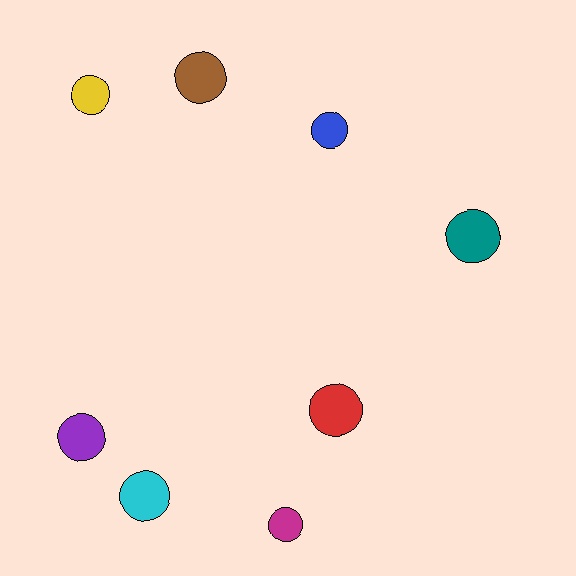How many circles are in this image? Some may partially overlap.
There are 8 circles.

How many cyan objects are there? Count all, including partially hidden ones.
There is 1 cyan object.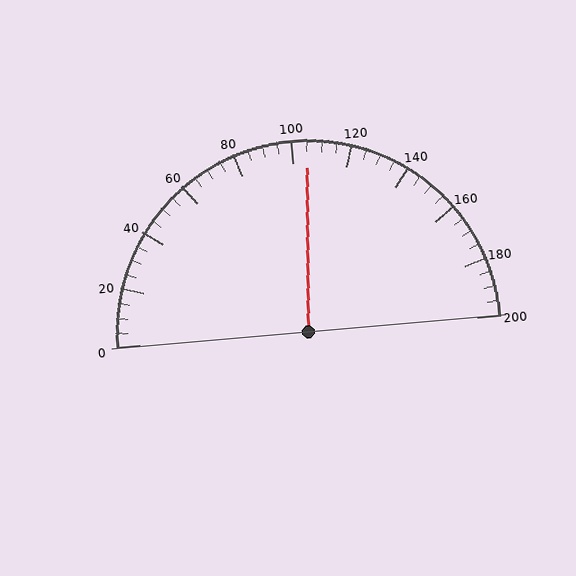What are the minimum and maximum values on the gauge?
The gauge ranges from 0 to 200.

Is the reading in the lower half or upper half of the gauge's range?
The reading is in the upper half of the range (0 to 200).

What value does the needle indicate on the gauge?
The needle indicates approximately 105.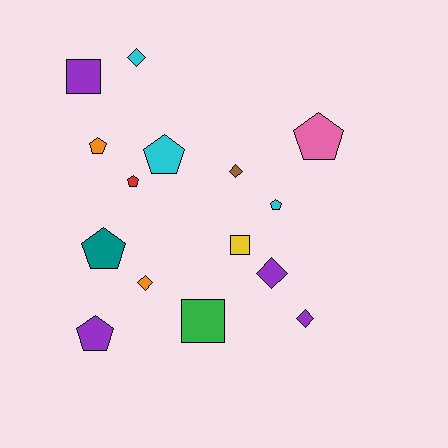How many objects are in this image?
There are 15 objects.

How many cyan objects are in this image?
There are 3 cyan objects.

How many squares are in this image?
There are 3 squares.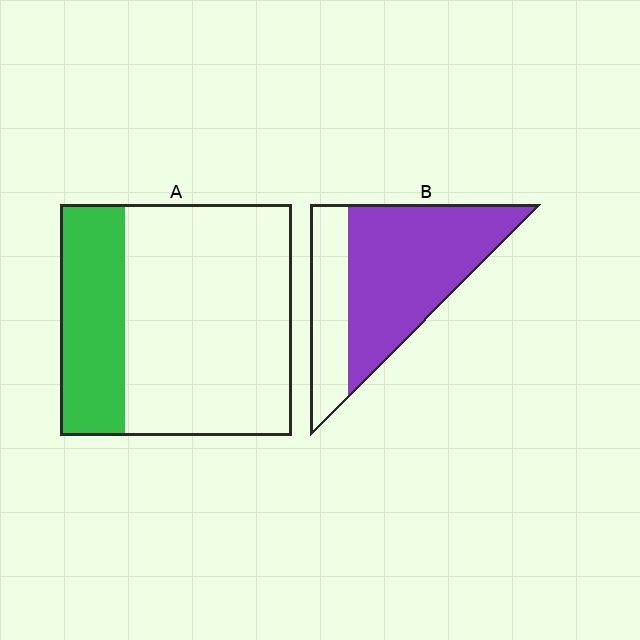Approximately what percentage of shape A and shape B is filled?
A is approximately 30% and B is approximately 70%.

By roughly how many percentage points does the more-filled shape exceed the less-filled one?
By roughly 40 percentage points (B over A).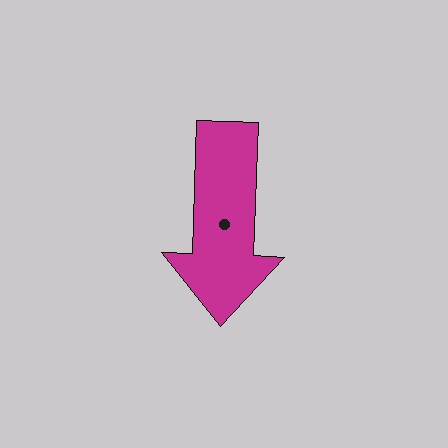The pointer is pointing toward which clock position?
Roughly 6 o'clock.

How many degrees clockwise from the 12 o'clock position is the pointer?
Approximately 182 degrees.